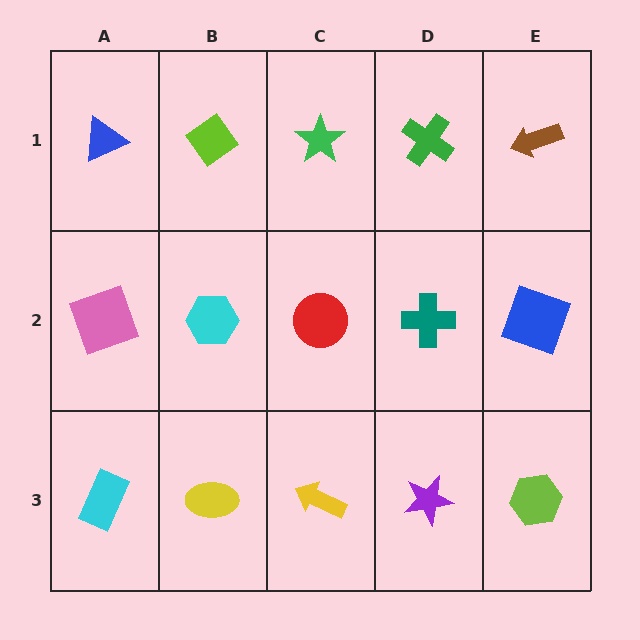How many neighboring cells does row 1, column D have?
3.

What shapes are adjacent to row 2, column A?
A blue triangle (row 1, column A), a cyan rectangle (row 3, column A), a cyan hexagon (row 2, column B).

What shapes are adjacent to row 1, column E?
A blue square (row 2, column E), a green cross (row 1, column D).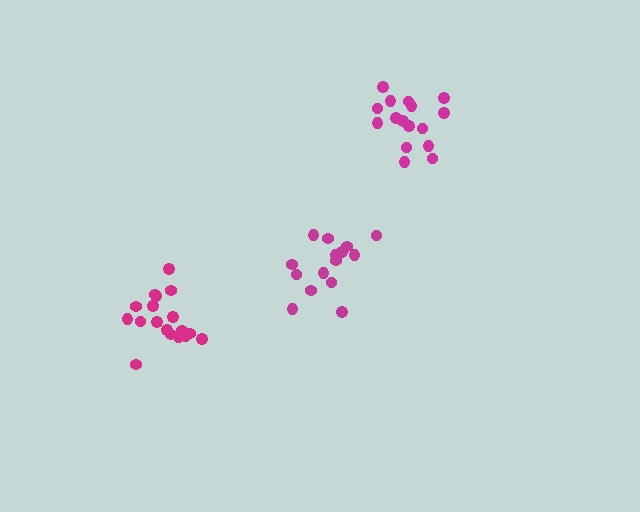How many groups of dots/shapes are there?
There are 3 groups.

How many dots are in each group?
Group 1: 18 dots, Group 2: 15 dots, Group 3: 16 dots (49 total).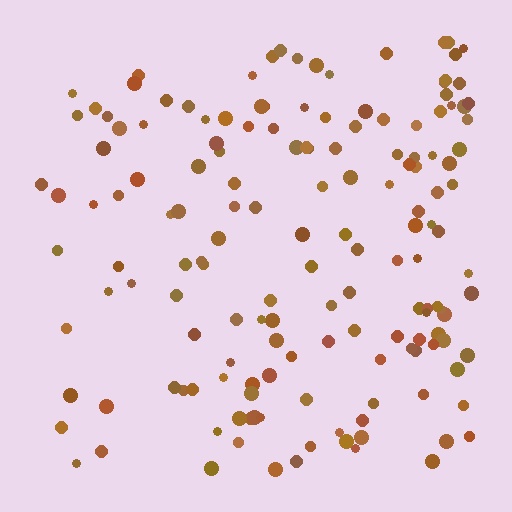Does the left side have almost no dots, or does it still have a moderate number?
Still a moderate number, just noticeably fewer than the right.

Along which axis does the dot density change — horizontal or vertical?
Horizontal.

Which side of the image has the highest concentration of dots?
The right.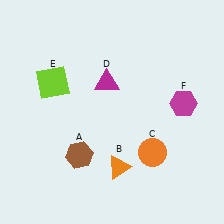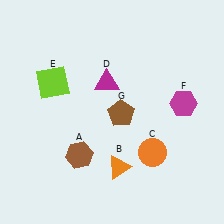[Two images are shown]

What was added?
A brown pentagon (G) was added in Image 2.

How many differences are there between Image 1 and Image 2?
There is 1 difference between the two images.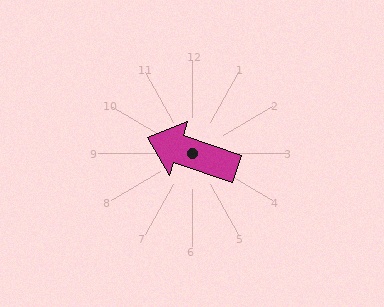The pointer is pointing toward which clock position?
Roughly 10 o'clock.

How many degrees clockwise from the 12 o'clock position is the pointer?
Approximately 289 degrees.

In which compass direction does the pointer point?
West.